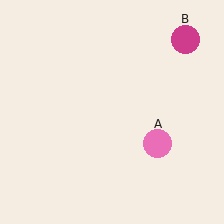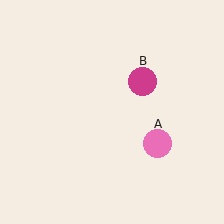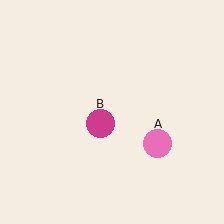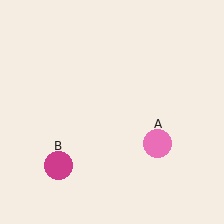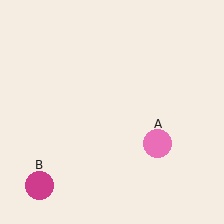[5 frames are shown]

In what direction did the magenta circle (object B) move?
The magenta circle (object B) moved down and to the left.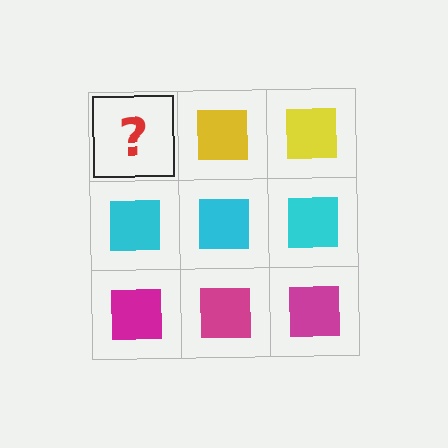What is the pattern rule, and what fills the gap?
The rule is that each row has a consistent color. The gap should be filled with a yellow square.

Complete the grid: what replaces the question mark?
The question mark should be replaced with a yellow square.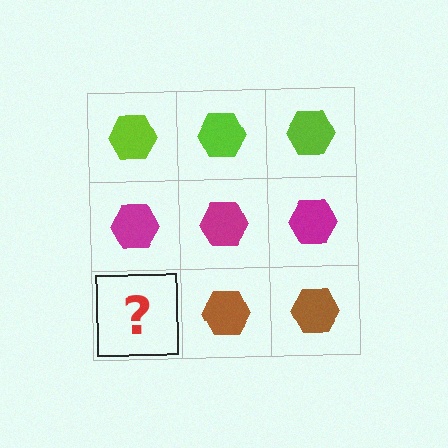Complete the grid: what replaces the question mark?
The question mark should be replaced with a brown hexagon.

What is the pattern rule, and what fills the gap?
The rule is that each row has a consistent color. The gap should be filled with a brown hexagon.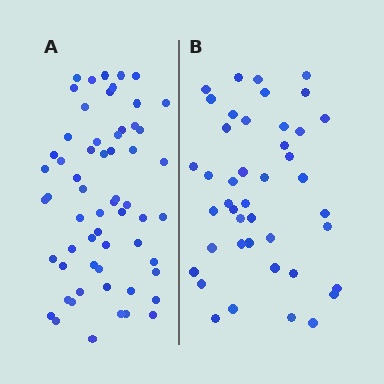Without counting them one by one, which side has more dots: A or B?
Region A (the left region) has more dots.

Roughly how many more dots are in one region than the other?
Region A has approximately 15 more dots than region B.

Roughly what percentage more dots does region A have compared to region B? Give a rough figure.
About 40% more.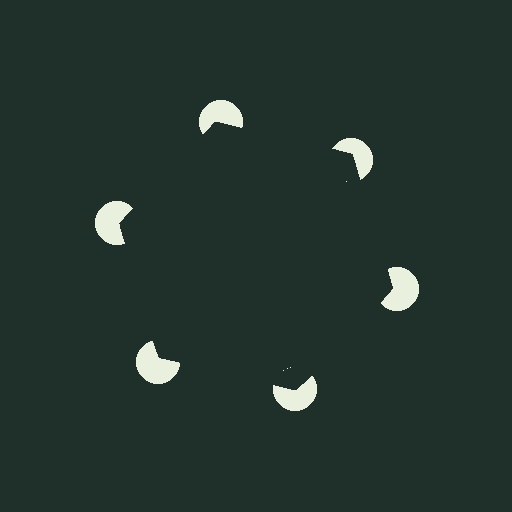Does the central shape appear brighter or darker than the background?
It typically appears slightly darker than the background, even though no actual brightness change is drawn.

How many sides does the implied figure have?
6 sides.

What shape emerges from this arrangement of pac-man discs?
An illusory hexagon — its edges are inferred from the aligned wedge cuts in the pac-man discs, not physically drawn.